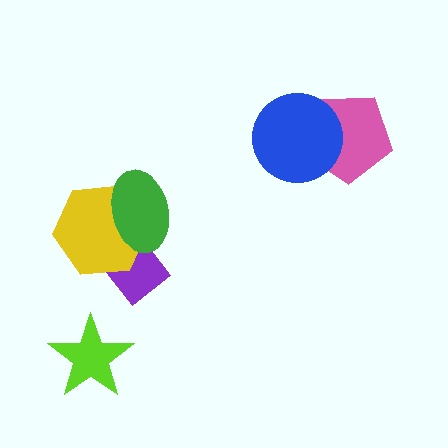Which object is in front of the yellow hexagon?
The green ellipse is in front of the yellow hexagon.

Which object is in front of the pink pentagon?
The blue circle is in front of the pink pentagon.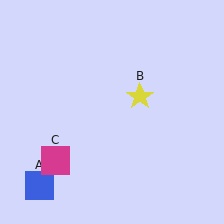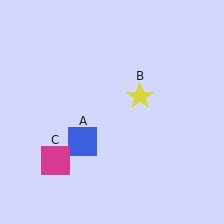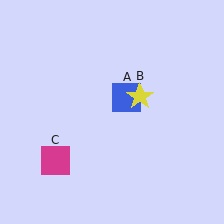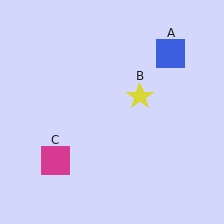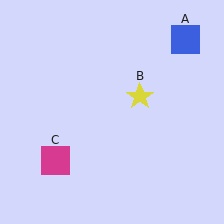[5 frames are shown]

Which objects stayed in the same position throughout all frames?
Yellow star (object B) and magenta square (object C) remained stationary.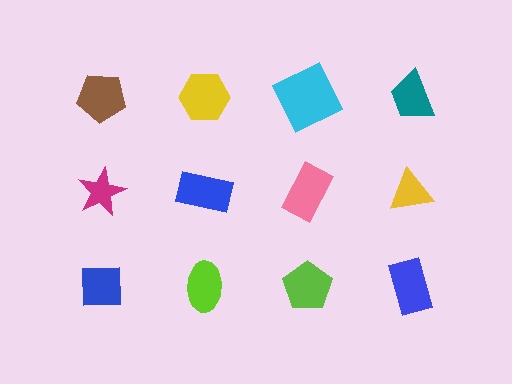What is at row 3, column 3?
A lime pentagon.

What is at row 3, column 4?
A blue rectangle.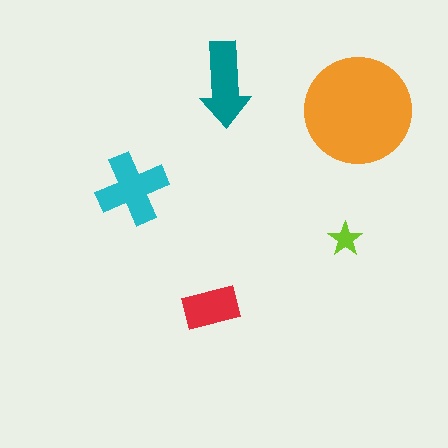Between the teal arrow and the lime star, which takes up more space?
The teal arrow.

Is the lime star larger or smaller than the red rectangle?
Smaller.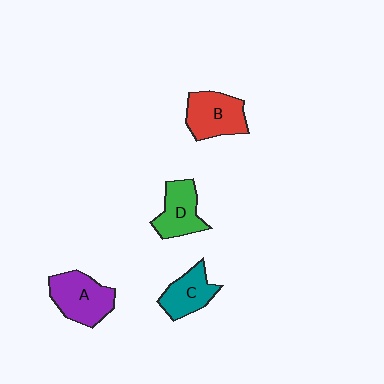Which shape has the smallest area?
Shape C (teal).